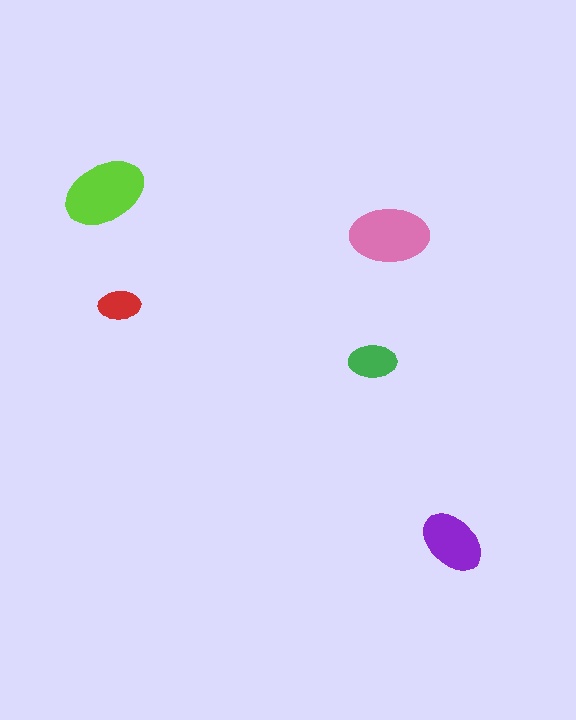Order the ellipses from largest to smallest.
the lime one, the pink one, the purple one, the green one, the red one.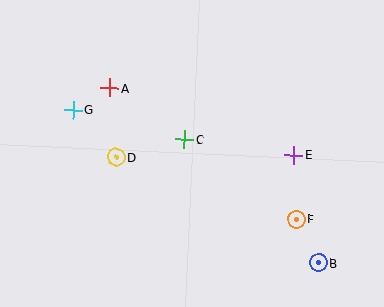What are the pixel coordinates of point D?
Point D is at (116, 157).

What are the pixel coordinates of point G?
Point G is at (73, 110).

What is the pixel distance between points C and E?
The distance between C and E is 110 pixels.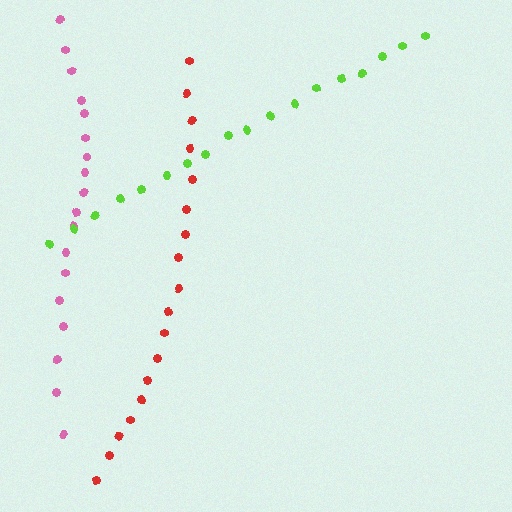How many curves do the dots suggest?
There are 3 distinct paths.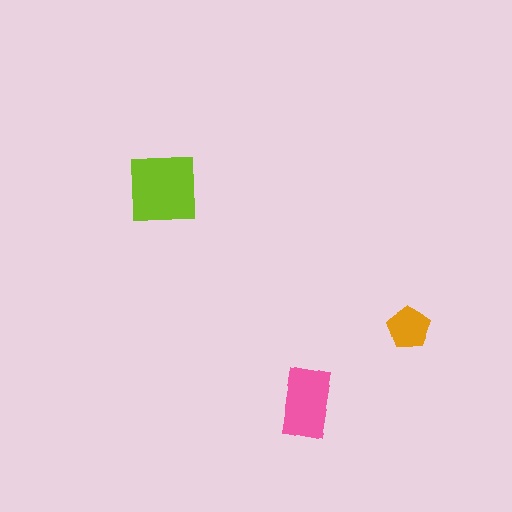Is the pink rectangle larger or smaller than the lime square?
Smaller.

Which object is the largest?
The lime square.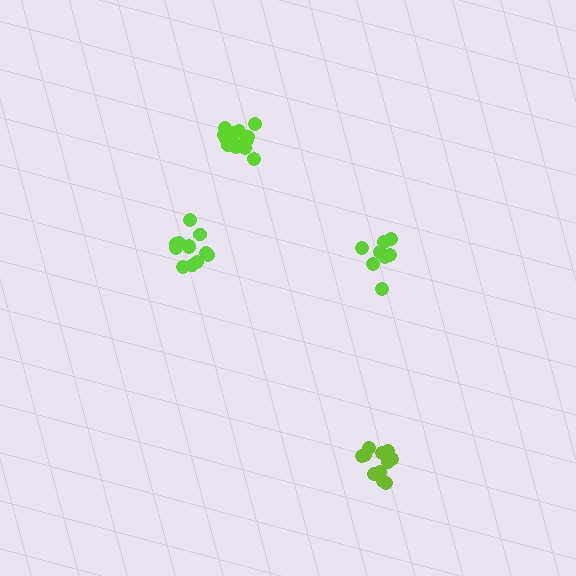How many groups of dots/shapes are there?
There are 4 groups.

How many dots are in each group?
Group 1: 8 dots, Group 2: 12 dots, Group 3: 13 dots, Group 4: 12 dots (45 total).